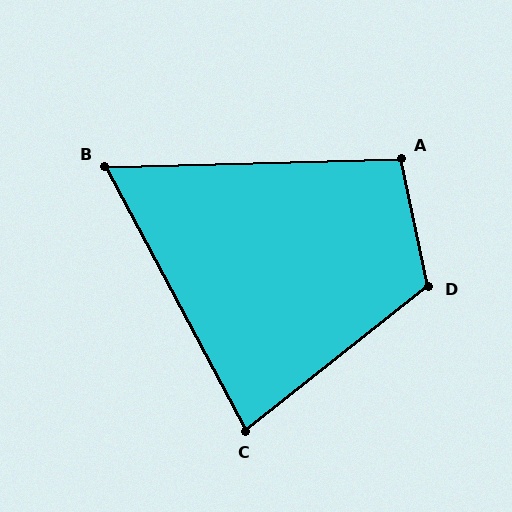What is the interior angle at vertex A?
Approximately 100 degrees (obtuse).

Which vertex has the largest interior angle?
D, at approximately 116 degrees.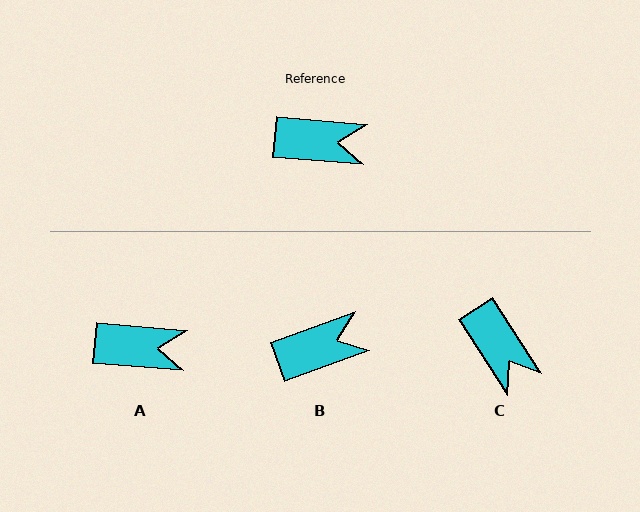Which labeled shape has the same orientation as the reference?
A.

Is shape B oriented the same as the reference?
No, it is off by about 25 degrees.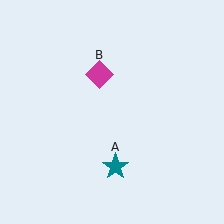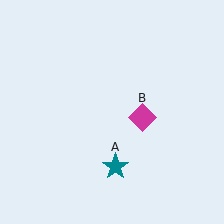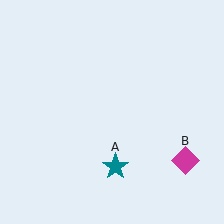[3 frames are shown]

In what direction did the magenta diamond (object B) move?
The magenta diamond (object B) moved down and to the right.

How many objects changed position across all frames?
1 object changed position: magenta diamond (object B).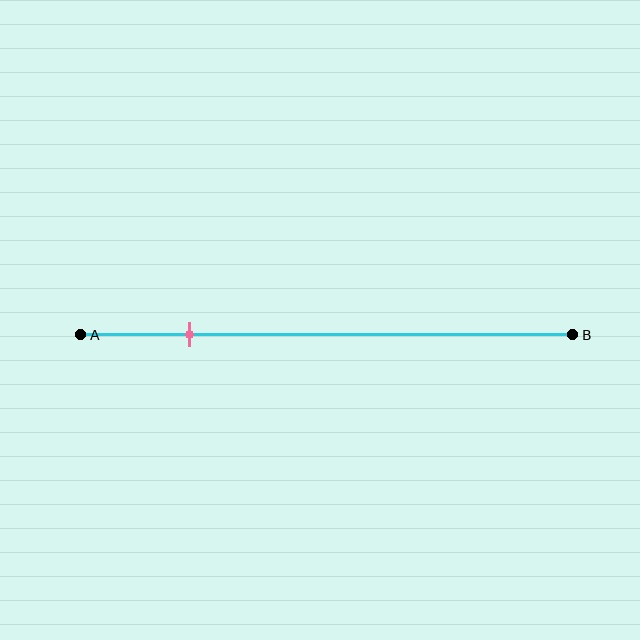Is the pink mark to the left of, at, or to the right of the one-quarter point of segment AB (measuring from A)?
The pink mark is approximately at the one-quarter point of segment AB.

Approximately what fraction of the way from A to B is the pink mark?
The pink mark is approximately 20% of the way from A to B.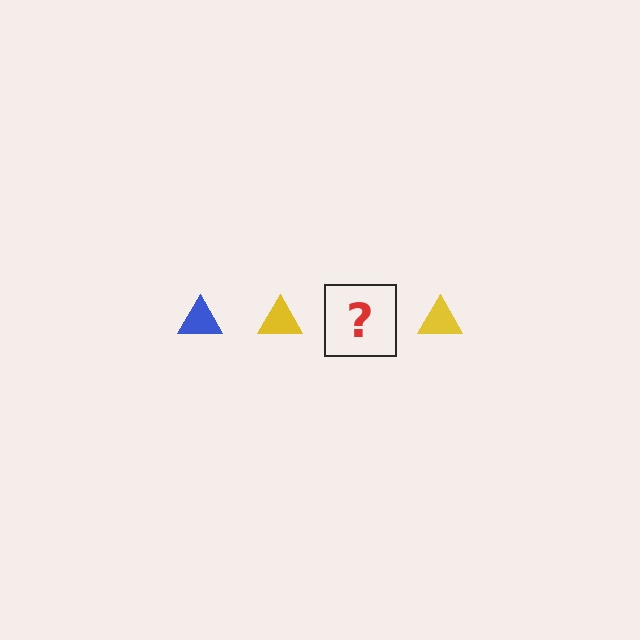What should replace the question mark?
The question mark should be replaced with a blue triangle.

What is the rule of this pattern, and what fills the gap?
The rule is that the pattern cycles through blue, yellow triangles. The gap should be filled with a blue triangle.